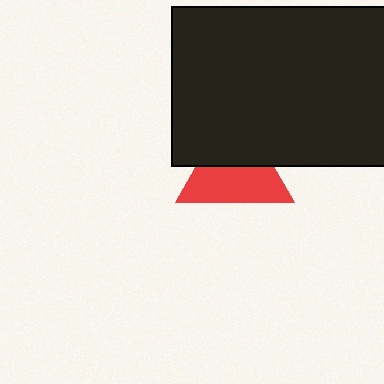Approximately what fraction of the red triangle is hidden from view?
Roughly 43% of the red triangle is hidden behind the black rectangle.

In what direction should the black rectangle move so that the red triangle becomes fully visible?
The black rectangle should move up. That is the shortest direction to clear the overlap and leave the red triangle fully visible.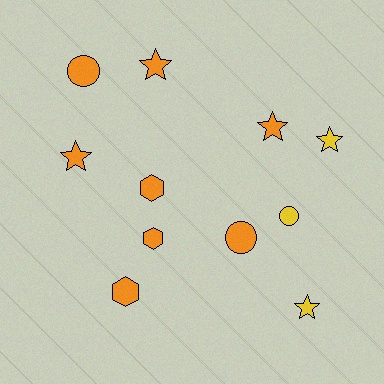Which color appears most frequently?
Orange, with 8 objects.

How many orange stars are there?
There are 3 orange stars.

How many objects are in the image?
There are 11 objects.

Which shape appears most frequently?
Star, with 5 objects.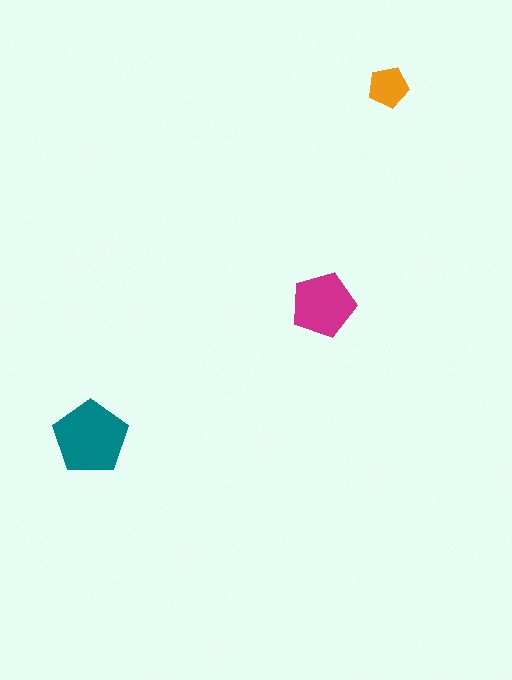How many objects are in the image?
There are 3 objects in the image.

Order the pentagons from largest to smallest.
the teal one, the magenta one, the orange one.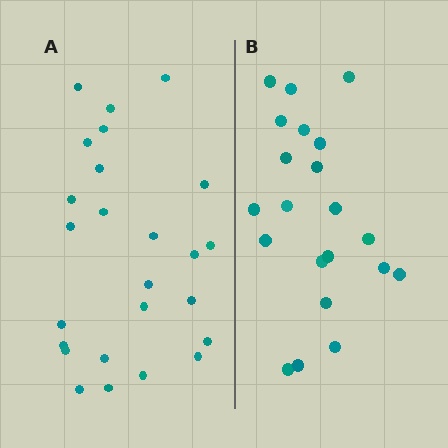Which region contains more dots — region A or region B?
Region A (the left region) has more dots.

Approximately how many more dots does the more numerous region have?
Region A has about 4 more dots than region B.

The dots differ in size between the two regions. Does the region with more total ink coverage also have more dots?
No. Region B has more total ink coverage because its dots are larger, but region A actually contains more individual dots. Total area can be misleading — the number of items is what matters here.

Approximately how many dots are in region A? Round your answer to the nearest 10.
About 20 dots. (The exact count is 25, which rounds to 20.)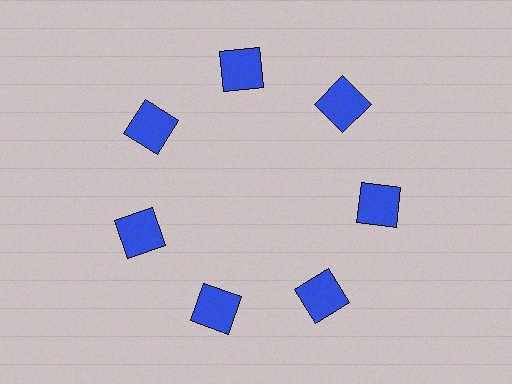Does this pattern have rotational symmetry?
Yes, this pattern has 7-fold rotational symmetry. It looks the same after rotating 51 degrees around the center.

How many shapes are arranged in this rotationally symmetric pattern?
There are 7 shapes, arranged in 7 groups of 1.